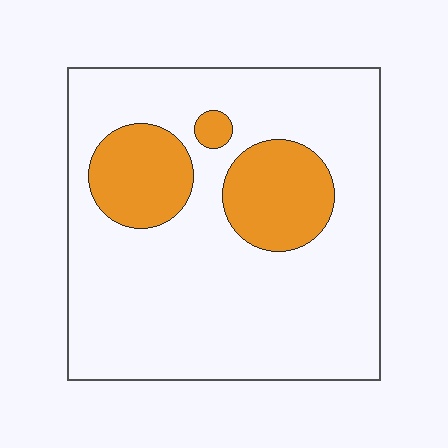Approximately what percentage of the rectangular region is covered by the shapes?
Approximately 20%.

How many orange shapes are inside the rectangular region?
3.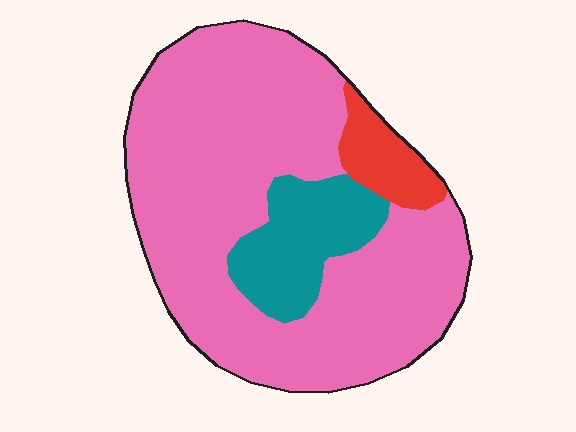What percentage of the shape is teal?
Teal covers roughly 15% of the shape.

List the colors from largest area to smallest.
From largest to smallest: pink, teal, red.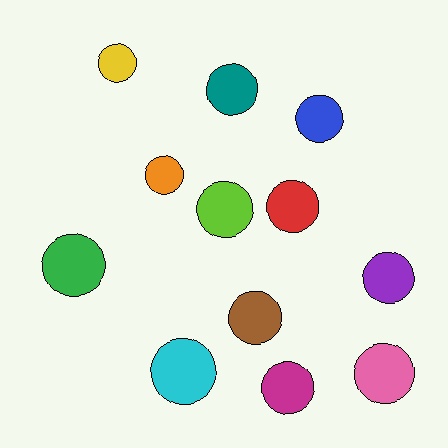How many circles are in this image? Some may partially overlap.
There are 12 circles.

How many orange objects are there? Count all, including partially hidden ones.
There is 1 orange object.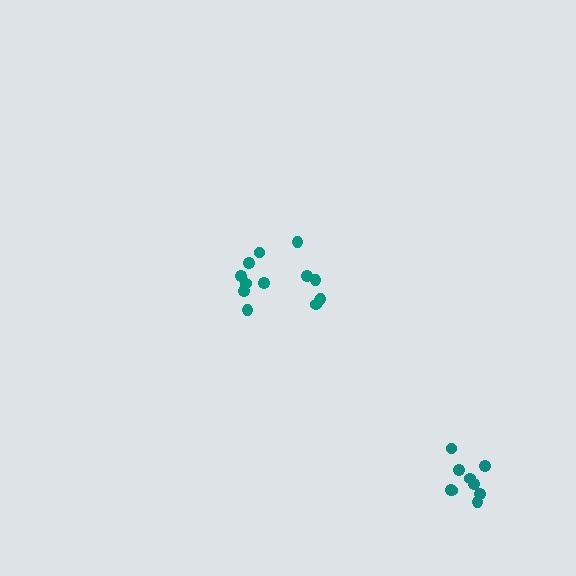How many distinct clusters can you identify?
There are 2 distinct clusters.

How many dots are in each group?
Group 1: 9 dots, Group 2: 13 dots (22 total).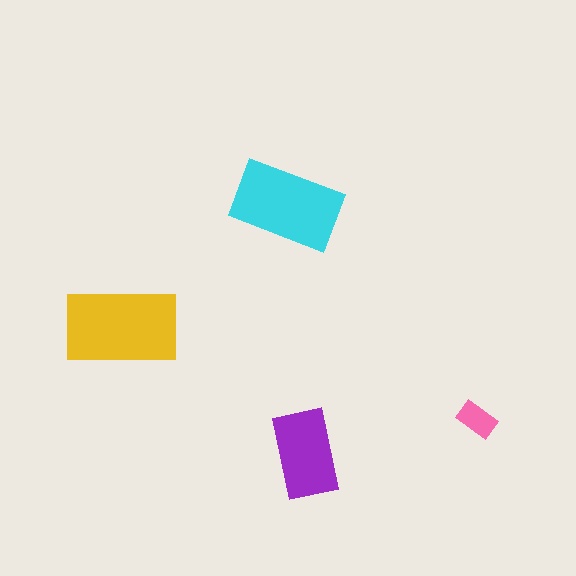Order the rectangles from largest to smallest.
the yellow one, the cyan one, the purple one, the pink one.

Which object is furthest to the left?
The yellow rectangle is leftmost.